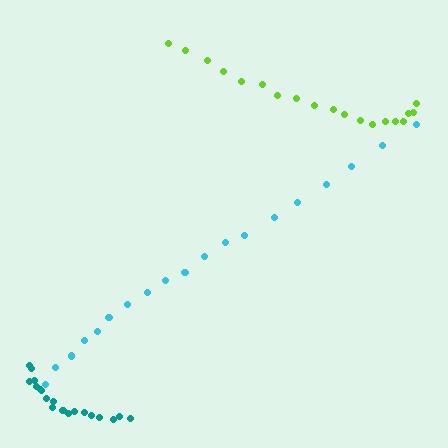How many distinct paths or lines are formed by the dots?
There are 3 distinct paths.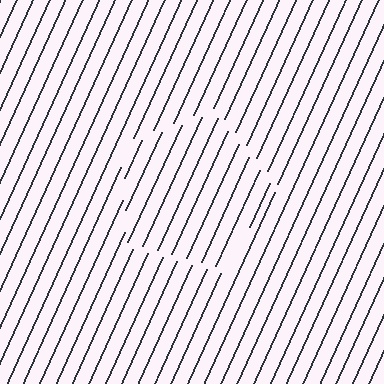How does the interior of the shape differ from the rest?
The interior of the shape contains the same grating, shifted by half a period — the contour is defined by the phase discontinuity where line-ends from the inner and outer gratings abut.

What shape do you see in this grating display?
An illusory pentagon. The interior of the shape contains the same grating, shifted by half a period — the contour is defined by the phase discontinuity where line-ends from the inner and outer gratings abut.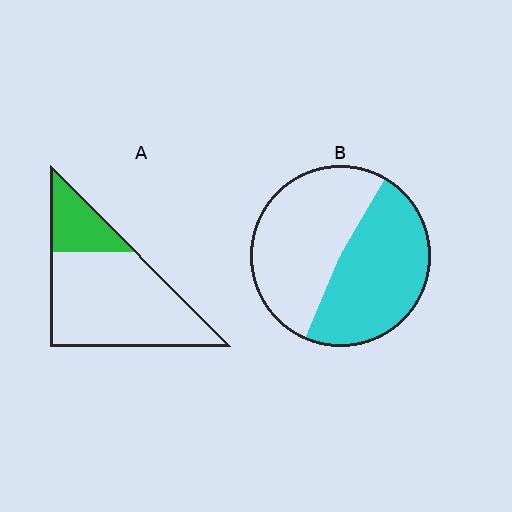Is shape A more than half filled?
No.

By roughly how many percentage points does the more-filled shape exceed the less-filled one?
By roughly 25 percentage points (B over A).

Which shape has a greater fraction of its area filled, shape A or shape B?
Shape B.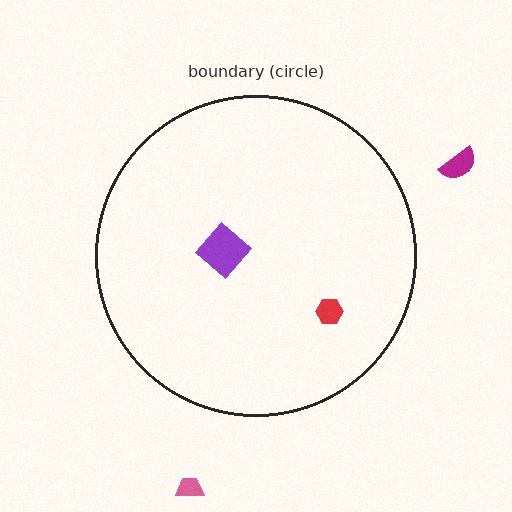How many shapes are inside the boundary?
2 inside, 2 outside.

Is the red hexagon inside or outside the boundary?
Inside.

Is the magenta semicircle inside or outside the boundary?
Outside.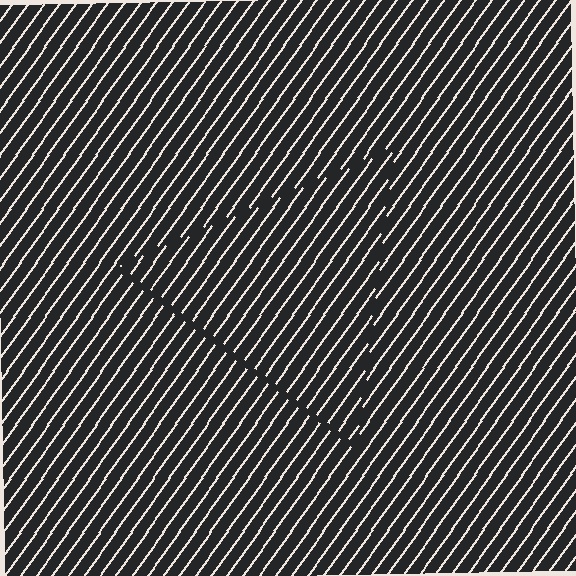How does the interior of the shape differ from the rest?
The interior of the shape contains the same grating, shifted by half a period — the contour is defined by the phase discontinuity where line-ends from the inner and outer gratings abut.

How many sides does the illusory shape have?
3 sides — the line-ends trace a triangle.